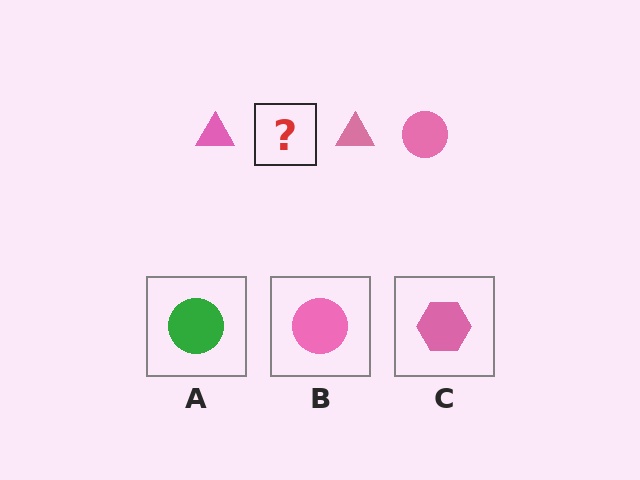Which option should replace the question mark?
Option B.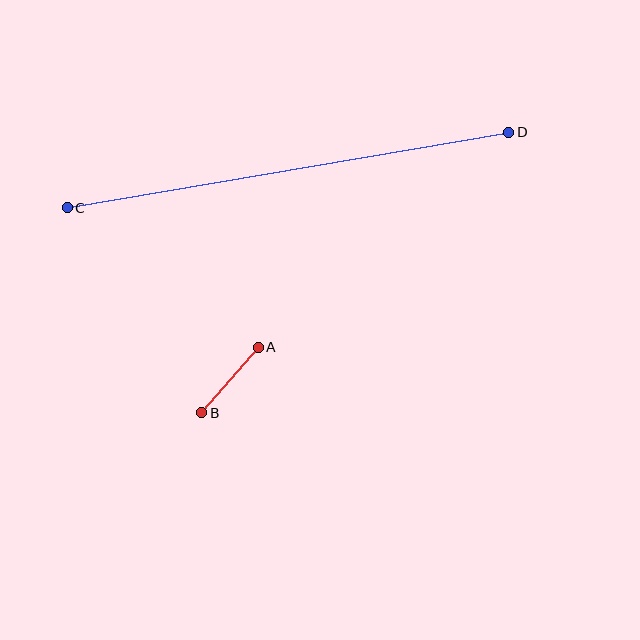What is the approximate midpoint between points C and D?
The midpoint is at approximately (288, 170) pixels.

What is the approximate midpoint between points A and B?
The midpoint is at approximately (230, 380) pixels.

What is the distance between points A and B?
The distance is approximately 87 pixels.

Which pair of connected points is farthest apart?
Points C and D are farthest apart.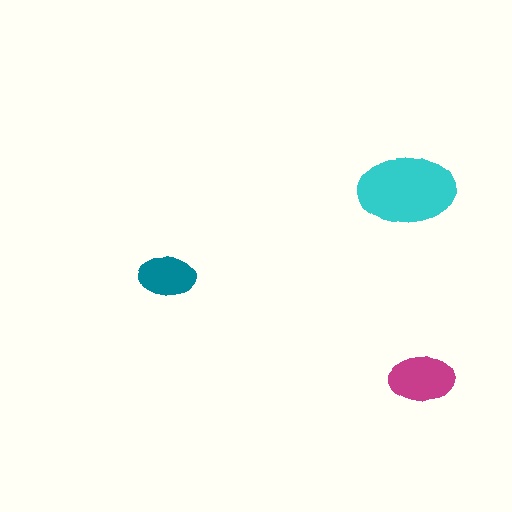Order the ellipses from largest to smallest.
the cyan one, the magenta one, the teal one.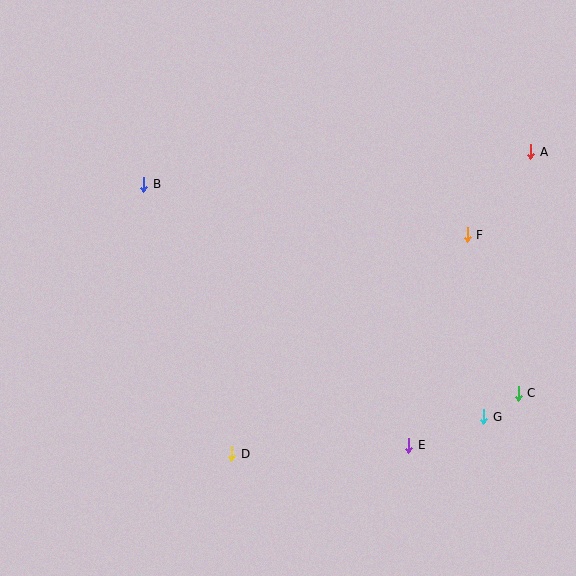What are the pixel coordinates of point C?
Point C is at (518, 393).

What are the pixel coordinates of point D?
Point D is at (232, 454).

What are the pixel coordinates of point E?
Point E is at (409, 445).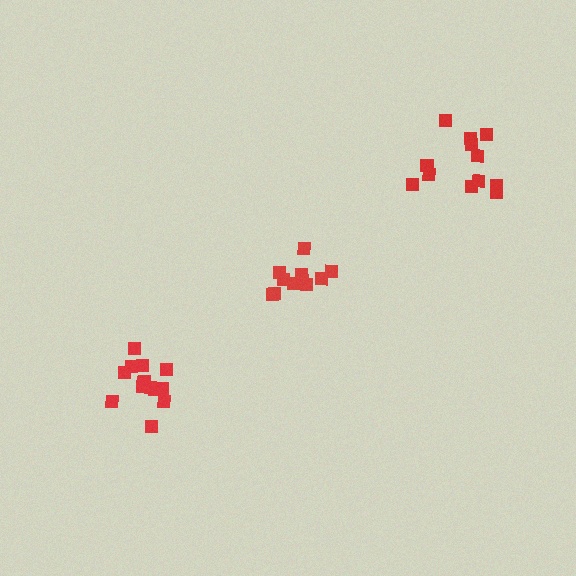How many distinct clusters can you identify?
There are 3 distinct clusters.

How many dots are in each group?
Group 1: 11 dots, Group 2: 12 dots, Group 3: 14 dots (37 total).